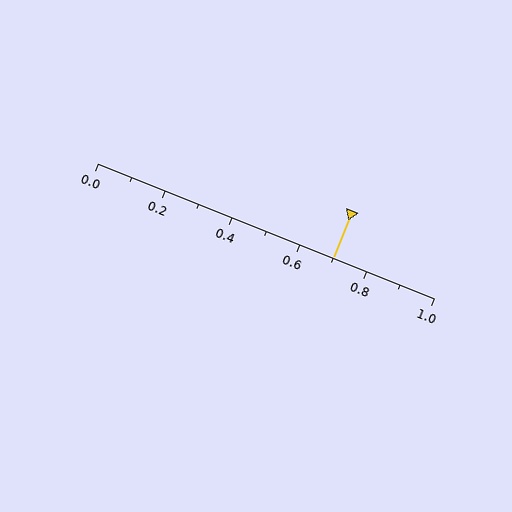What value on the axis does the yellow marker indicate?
The marker indicates approximately 0.7.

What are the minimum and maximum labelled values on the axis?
The axis runs from 0.0 to 1.0.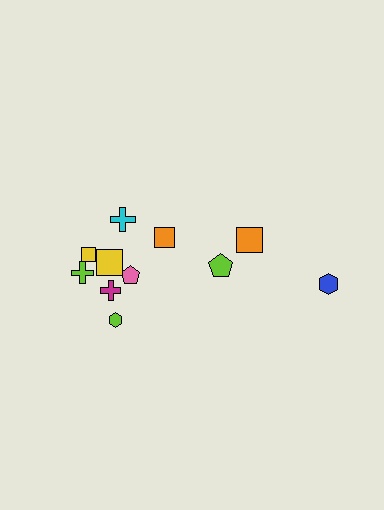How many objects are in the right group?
There are 3 objects.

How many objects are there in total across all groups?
There are 11 objects.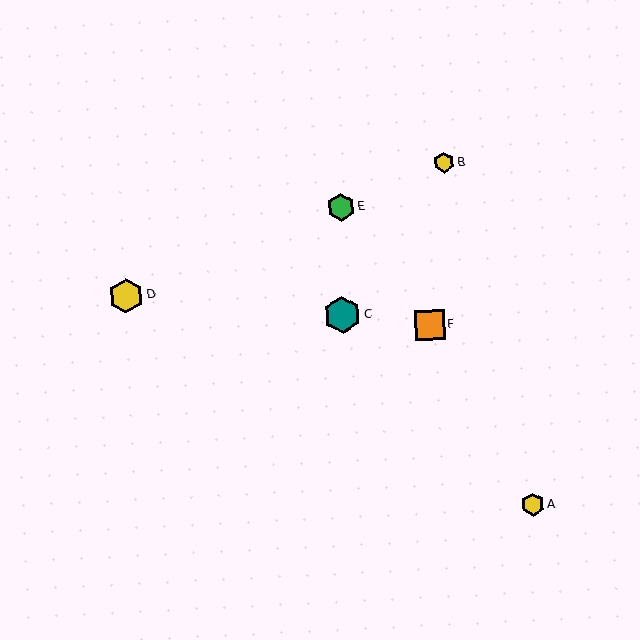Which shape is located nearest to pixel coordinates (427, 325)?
The orange square (labeled F) at (429, 325) is nearest to that location.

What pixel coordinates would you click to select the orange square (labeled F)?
Click at (429, 325) to select the orange square F.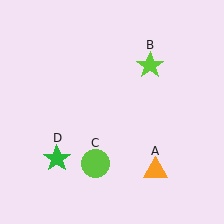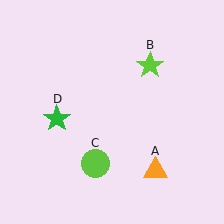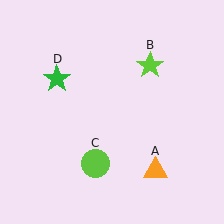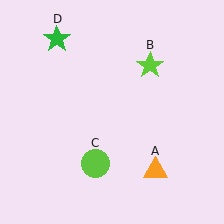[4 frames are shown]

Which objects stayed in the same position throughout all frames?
Orange triangle (object A) and lime star (object B) and lime circle (object C) remained stationary.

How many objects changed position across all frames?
1 object changed position: green star (object D).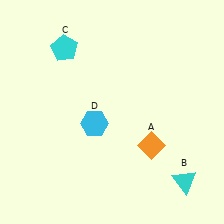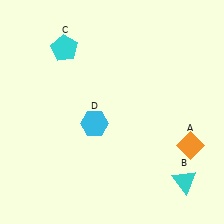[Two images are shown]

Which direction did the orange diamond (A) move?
The orange diamond (A) moved right.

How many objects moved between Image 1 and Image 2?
1 object moved between the two images.